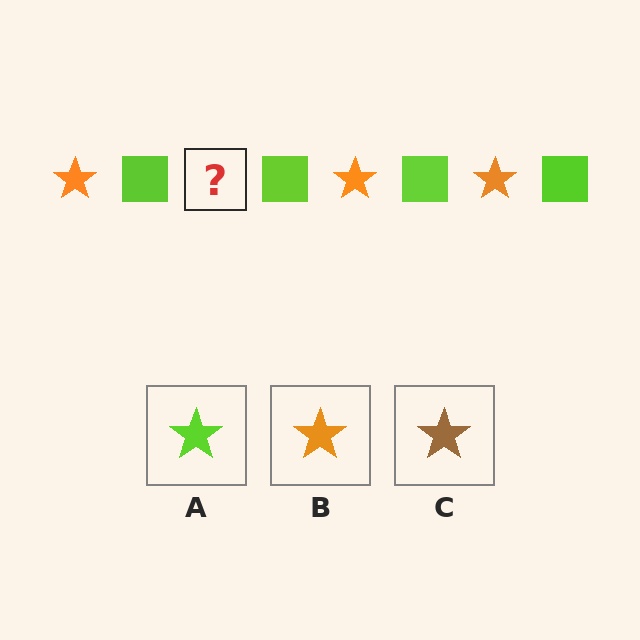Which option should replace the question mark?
Option B.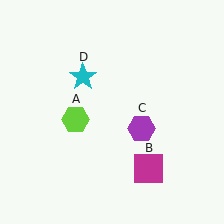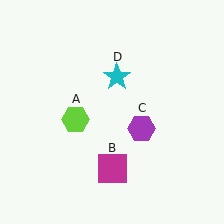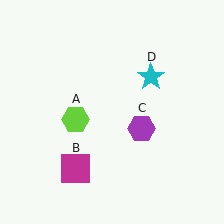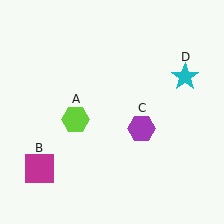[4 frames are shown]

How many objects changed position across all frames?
2 objects changed position: magenta square (object B), cyan star (object D).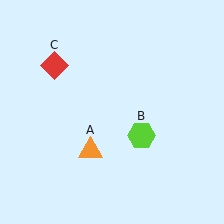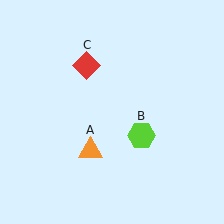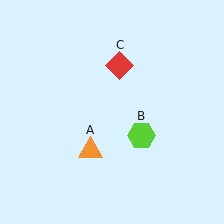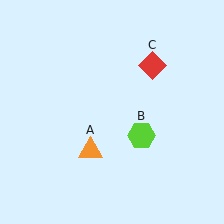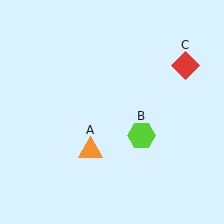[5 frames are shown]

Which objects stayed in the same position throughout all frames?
Orange triangle (object A) and lime hexagon (object B) remained stationary.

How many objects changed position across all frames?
1 object changed position: red diamond (object C).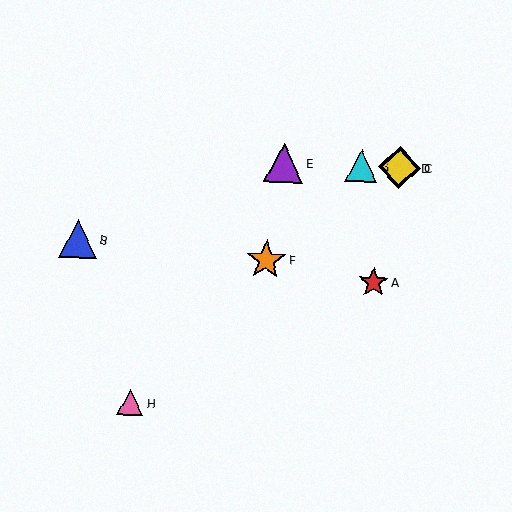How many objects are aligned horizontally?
4 objects (C, D, E, G) are aligned horizontally.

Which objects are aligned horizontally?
Objects C, D, E, G are aligned horizontally.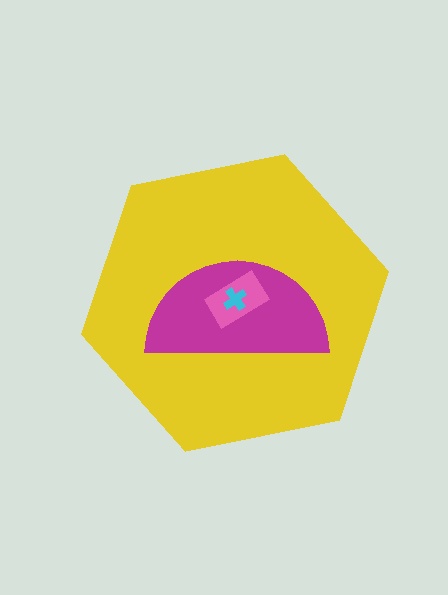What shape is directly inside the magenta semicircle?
The pink rectangle.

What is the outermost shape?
The yellow hexagon.